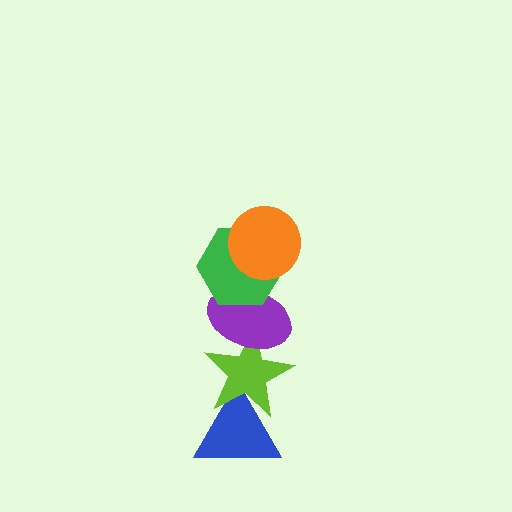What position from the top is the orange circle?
The orange circle is 1st from the top.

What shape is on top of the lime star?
The purple ellipse is on top of the lime star.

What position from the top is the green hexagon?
The green hexagon is 2nd from the top.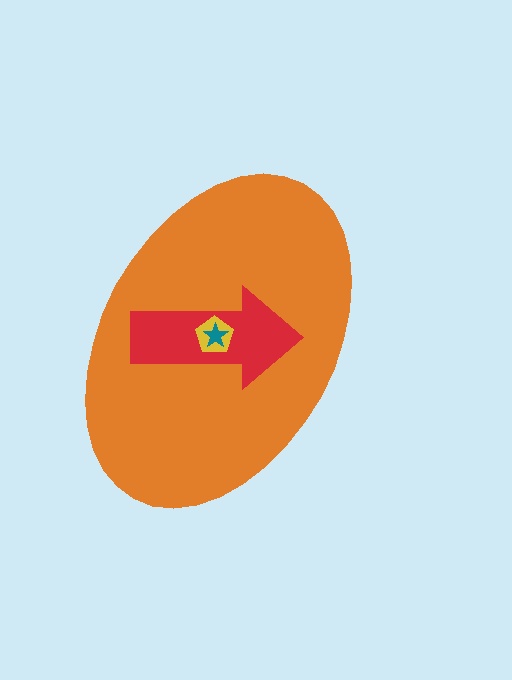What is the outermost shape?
The orange ellipse.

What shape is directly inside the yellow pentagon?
The teal star.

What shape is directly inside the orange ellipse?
The red arrow.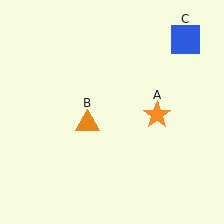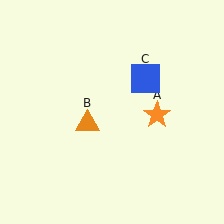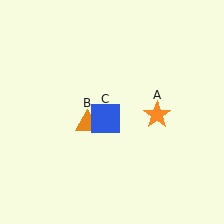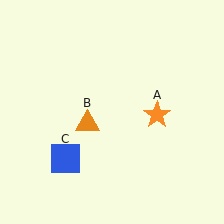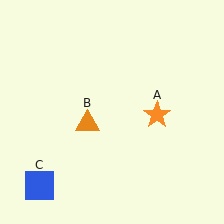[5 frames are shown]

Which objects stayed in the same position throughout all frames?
Orange star (object A) and orange triangle (object B) remained stationary.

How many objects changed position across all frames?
1 object changed position: blue square (object C).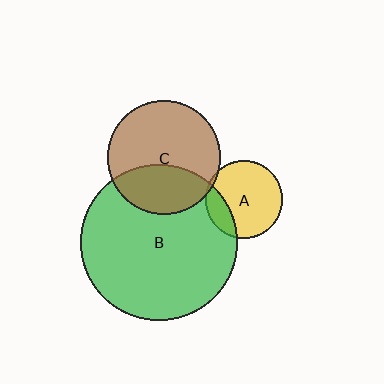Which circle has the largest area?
Circle B (green).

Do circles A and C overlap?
Yes.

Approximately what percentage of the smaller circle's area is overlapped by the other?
Approximately 5%.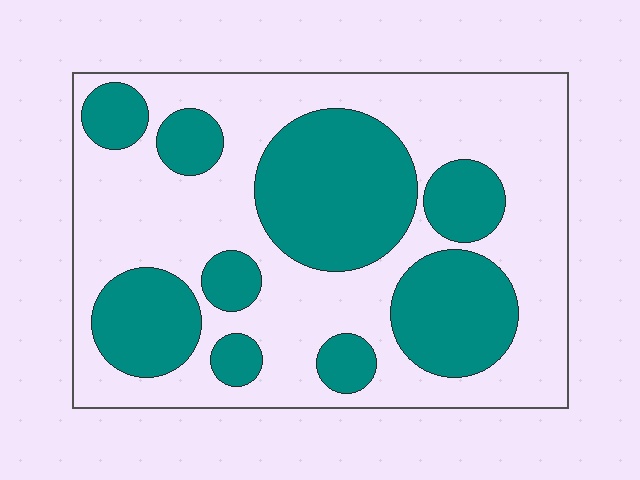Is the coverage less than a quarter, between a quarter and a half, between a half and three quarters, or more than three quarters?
Between a quarter and a half.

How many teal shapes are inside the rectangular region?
9.